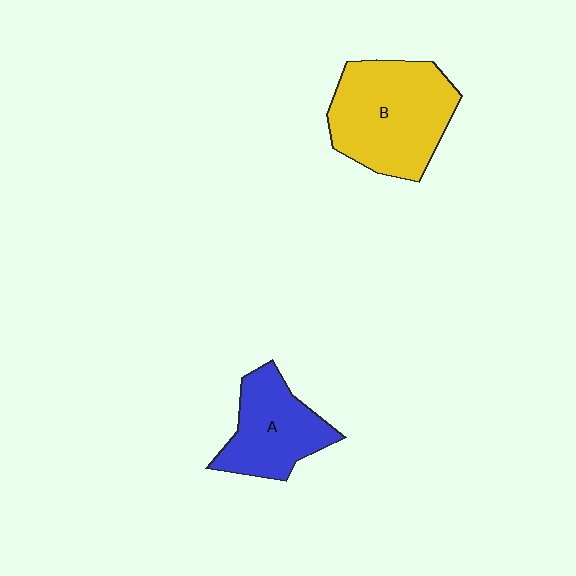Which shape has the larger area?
Shape B (yellow).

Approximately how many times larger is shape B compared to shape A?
Approximately 1.5 times.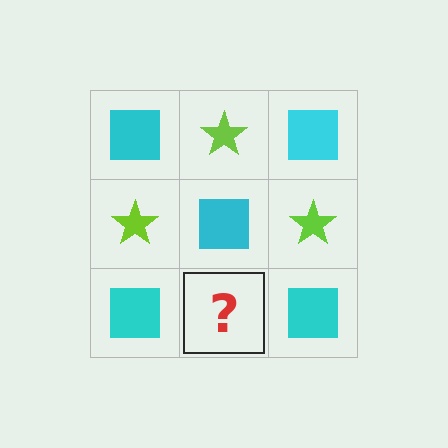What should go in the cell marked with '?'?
The missing cell should contain a lime star.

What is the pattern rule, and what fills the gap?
The rule is that it alternates cyan square and lime star in a checkerboard pattern. The gap should be filled with a lime star.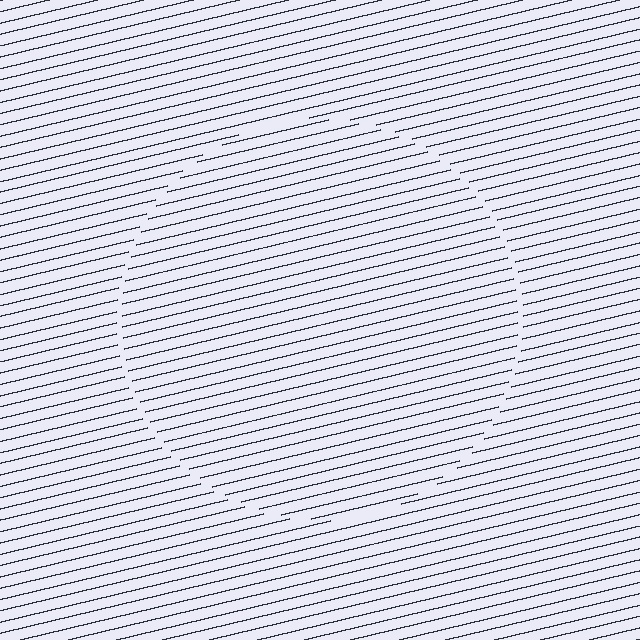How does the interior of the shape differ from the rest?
The interior of the shape contains the same grating, shifted by half a period — the contour is defined by the phase discontinuity where line-ends from the inner and outer gratings abut.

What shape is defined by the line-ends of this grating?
An illusory circle. The interior of the shape contains the same grating, shifted by half a period — the contour is defined by the phase discontinuity where line-ends from the inner and outer gratings abut.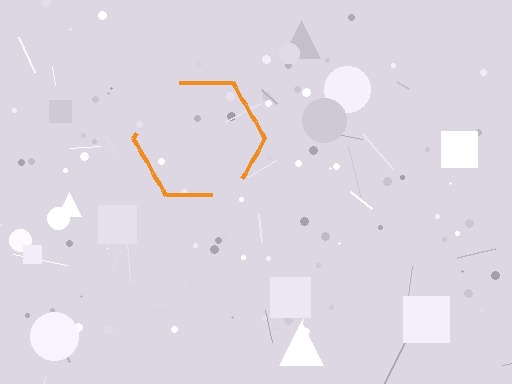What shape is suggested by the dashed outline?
The dashed outline suggests a hexagon.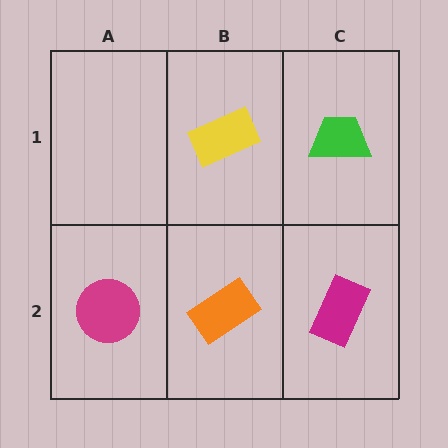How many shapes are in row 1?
2 shapes.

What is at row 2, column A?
A magenta circle.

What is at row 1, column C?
A green trapezoid.